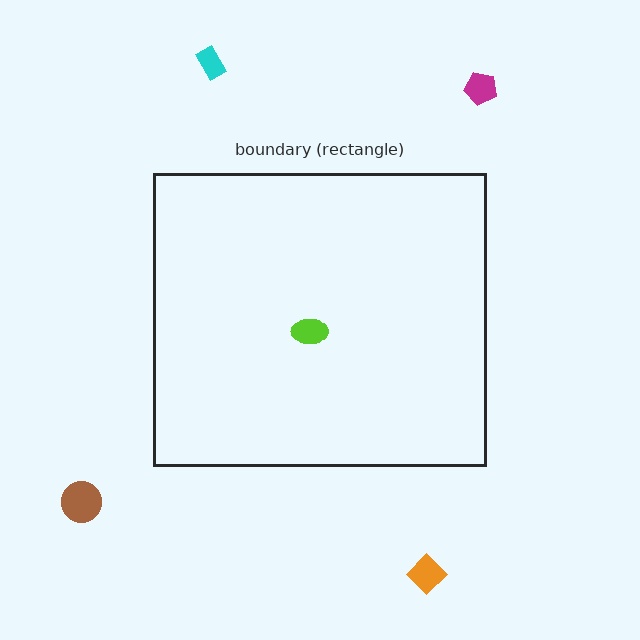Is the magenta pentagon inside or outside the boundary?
Outside.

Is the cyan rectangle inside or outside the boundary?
Outside.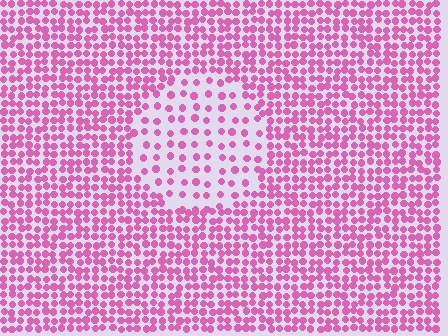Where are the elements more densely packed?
The elements are more densely packed outside the circle boundary.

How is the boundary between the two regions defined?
The boundary is defined by a change in element density (approximately 2.3x ratio). All elements are the same color, size, and shape.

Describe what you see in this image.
The image contains small pink elements arranged at two different densities. A circle-shaped region is visible where the elements are less densely packed than the surrounding area.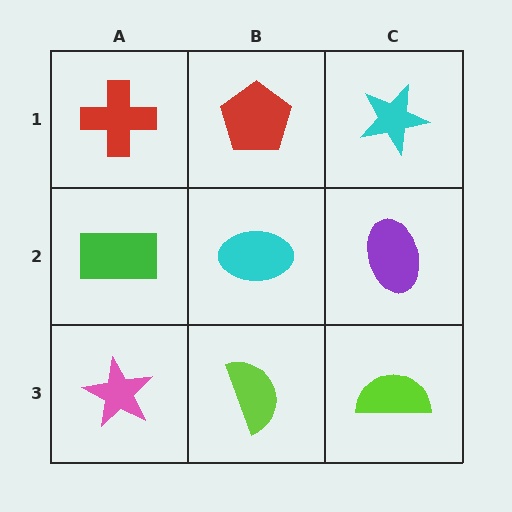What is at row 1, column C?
A cyan star.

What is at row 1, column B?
A red pentagon.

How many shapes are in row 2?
3 shapes.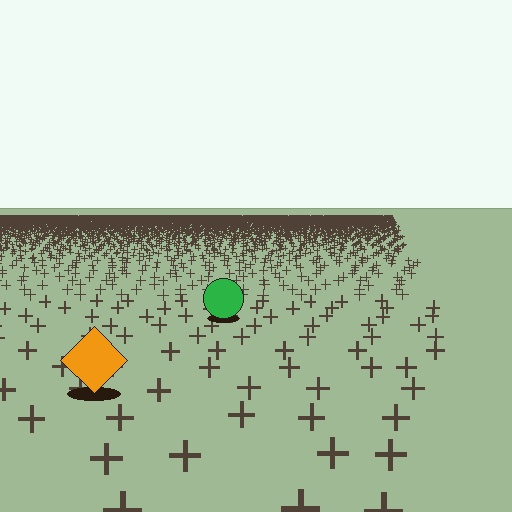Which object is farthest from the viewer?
The green circle is farthest from the viewer. It appears smaller and the ground texture around it is denser.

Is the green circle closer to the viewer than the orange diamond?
No. The orange diamond is closer — you can tell from the texture gradient: the ground texture is coarser near it.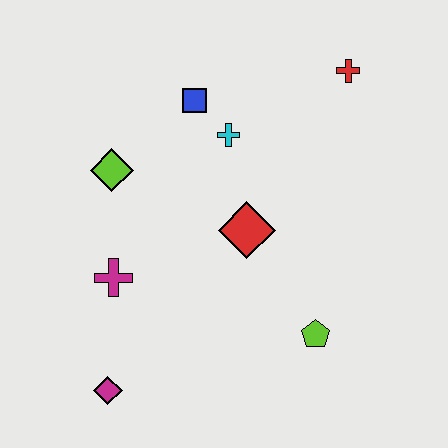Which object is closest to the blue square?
The cyan cross is closest to the blue square.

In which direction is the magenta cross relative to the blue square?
The magenta cross is below the blue square.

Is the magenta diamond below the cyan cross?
Yes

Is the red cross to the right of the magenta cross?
Yes